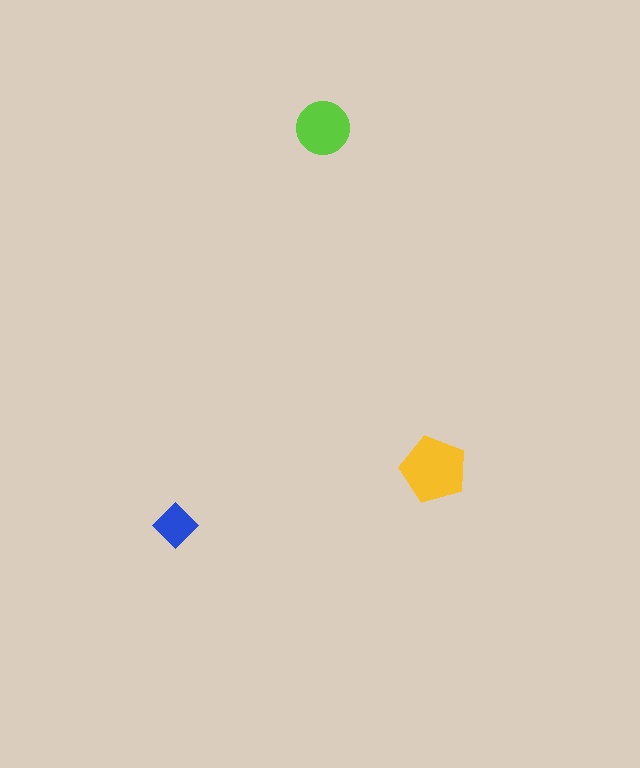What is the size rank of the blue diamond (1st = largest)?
3rd.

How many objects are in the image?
There are 3 objects in the image.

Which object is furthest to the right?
The yellow pentagon is rightmost.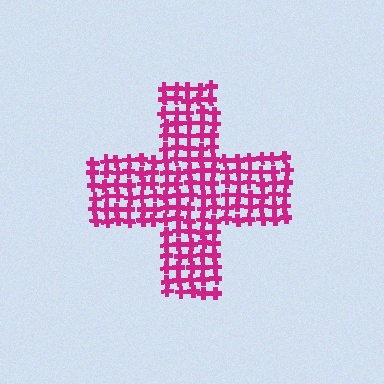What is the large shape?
The large shape is a cross.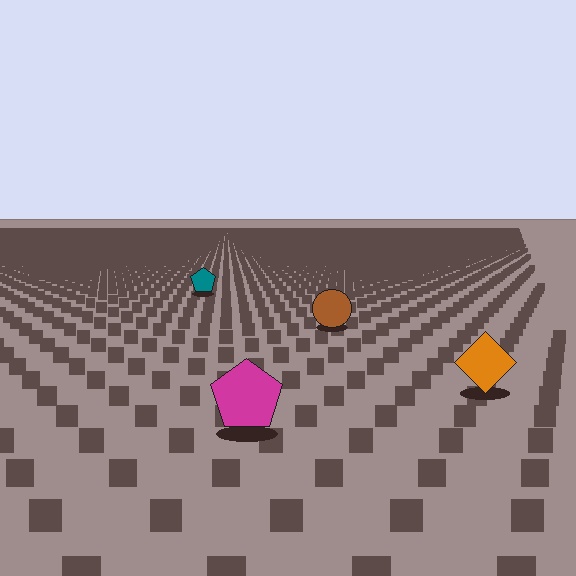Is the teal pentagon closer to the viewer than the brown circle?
No. The brown circle is closer — you can tell from the texture gradient: the ground texture is coarser near it.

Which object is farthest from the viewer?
The teal pentagon is farthest from the viewer. It appears smaller and the ground texture around it is denser.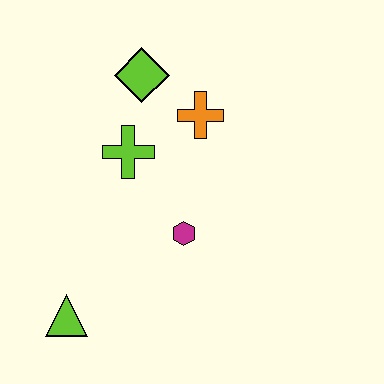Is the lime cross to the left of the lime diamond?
Yes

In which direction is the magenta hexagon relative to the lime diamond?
The magenta hexagon is below the lime diamond.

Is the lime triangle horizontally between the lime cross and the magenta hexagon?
No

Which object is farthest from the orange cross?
The lime triangle is farthest from the orange cross.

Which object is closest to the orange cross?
The lime diamond is closest to the orange cross.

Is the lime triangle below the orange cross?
Yes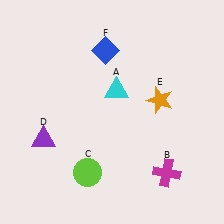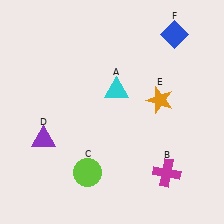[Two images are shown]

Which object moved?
The blue diamond (F) moved right.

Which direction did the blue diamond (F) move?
The blue diamond (F) moved right.